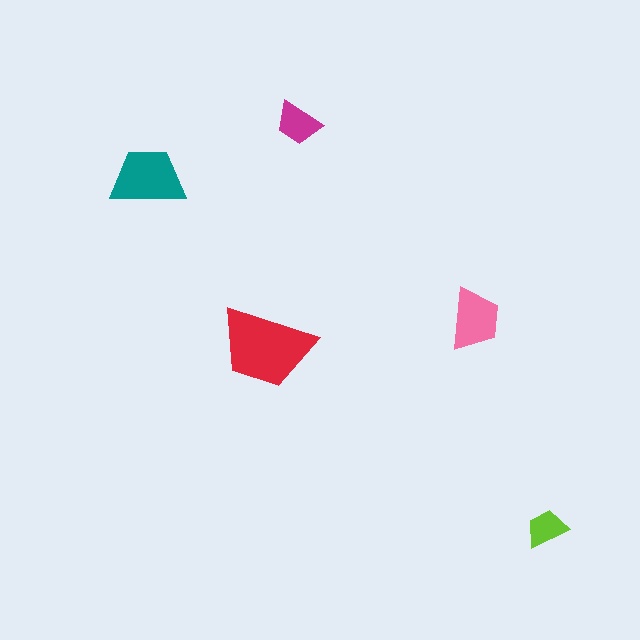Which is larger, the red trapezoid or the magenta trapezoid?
The red one.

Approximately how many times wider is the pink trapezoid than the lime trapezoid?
About 1.5 times wider.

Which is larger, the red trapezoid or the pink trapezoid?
The red one.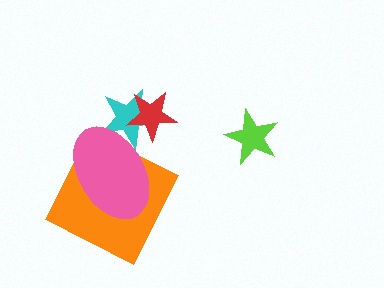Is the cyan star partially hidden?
Yes, it is partially covered by another shape.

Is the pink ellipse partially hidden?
No, no other shape covers it.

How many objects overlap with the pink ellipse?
2 objects overlap with the pink ellipse.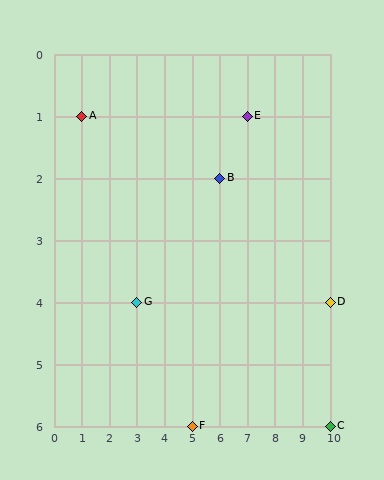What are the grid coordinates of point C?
Point C is at grid coordinates (10, 6).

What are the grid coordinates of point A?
Point A is at grid coordinates (1, 1).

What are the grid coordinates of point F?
Point F is at grid coordinates (5, 6).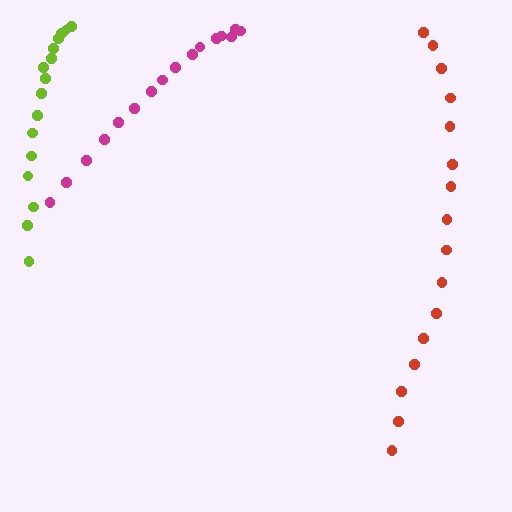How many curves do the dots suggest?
There are 3 distinct paths.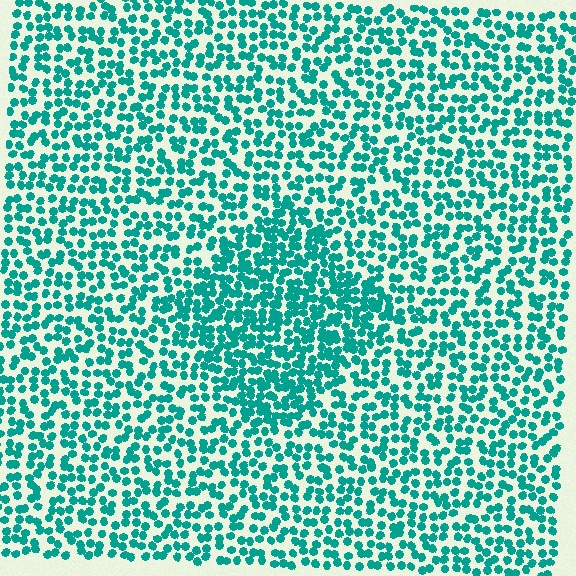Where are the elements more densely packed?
The elements are more densely packed inside the diamond boundary.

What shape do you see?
I see a diamond.